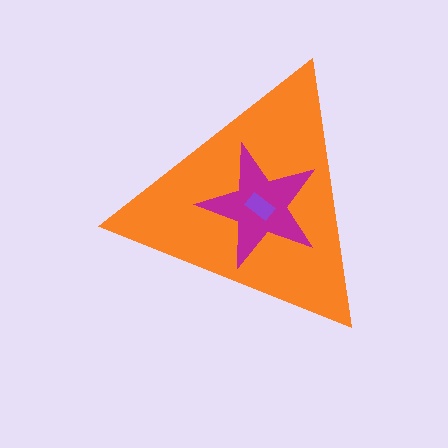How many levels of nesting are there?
3.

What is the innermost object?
The purple rectangle.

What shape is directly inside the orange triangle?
The magenta star.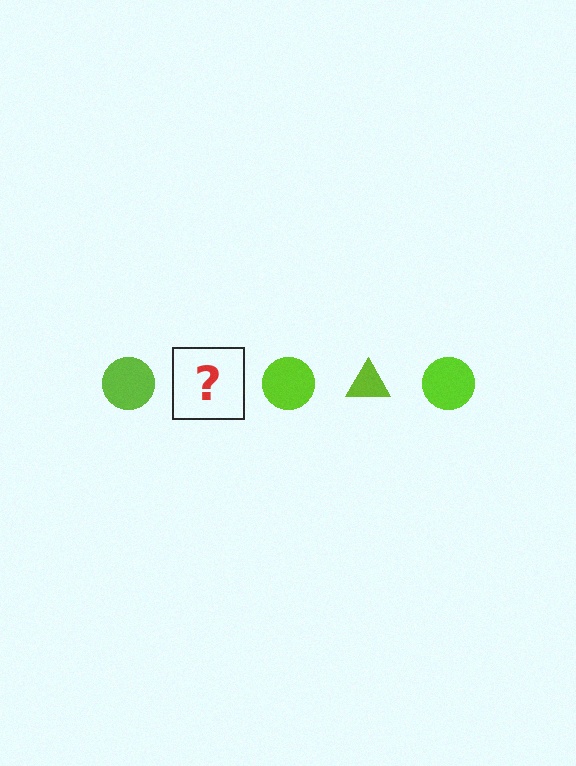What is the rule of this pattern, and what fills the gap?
The rule is that the pattern cycles through circle, triangle shapes in lime. The gap should be filled with a lime triangle.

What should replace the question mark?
The question mark should be replaced with a lime triangle.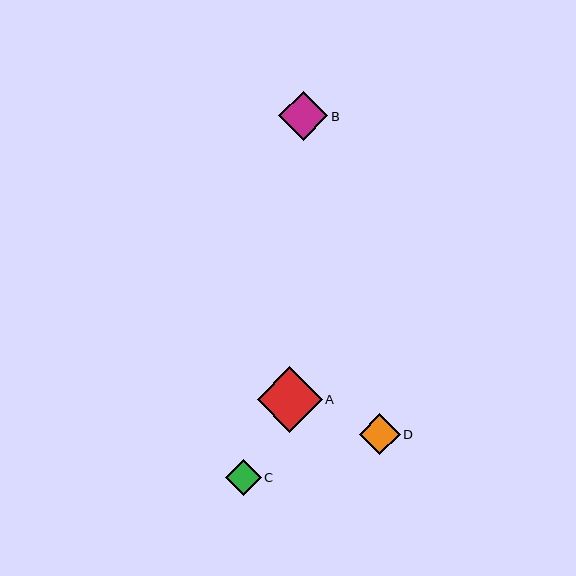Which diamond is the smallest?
Diamond C is the smallest with a size of approximately 36 pixels.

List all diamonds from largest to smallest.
From largest to smallest: A, B, D, C.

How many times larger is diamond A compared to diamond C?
Diamond A is approximately 1.8 times the size of diamond C.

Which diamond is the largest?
Diamond A is the largest with a size of approximately 65 pixels.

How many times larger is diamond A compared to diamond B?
Diamond A is approximately 1.3 times the size of diamond B.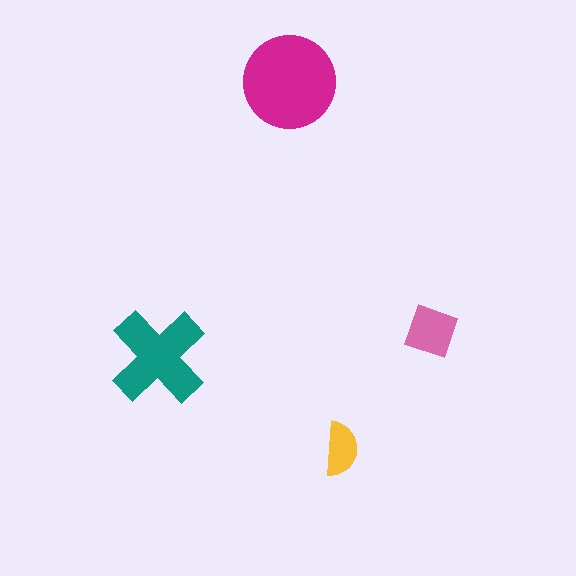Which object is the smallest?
The yellow semicircle.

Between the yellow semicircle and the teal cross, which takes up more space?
The teal cross.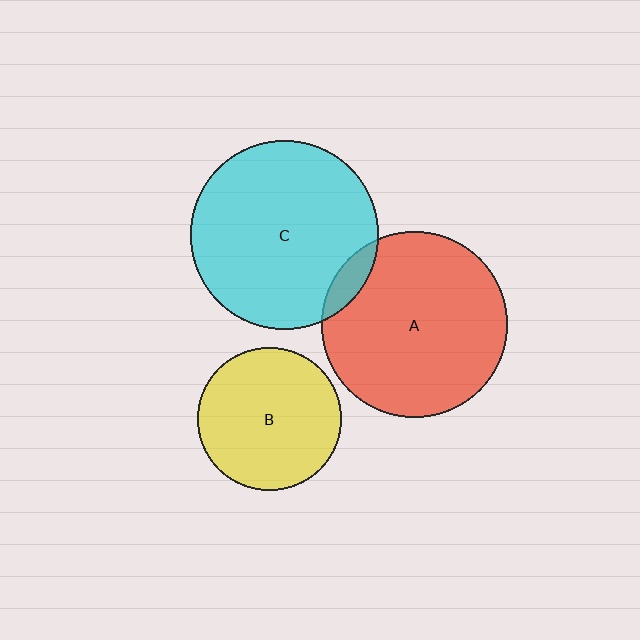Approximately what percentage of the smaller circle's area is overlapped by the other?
Approximately 5%.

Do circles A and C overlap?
Yes.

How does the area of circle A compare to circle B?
Approximately 1.7 times.